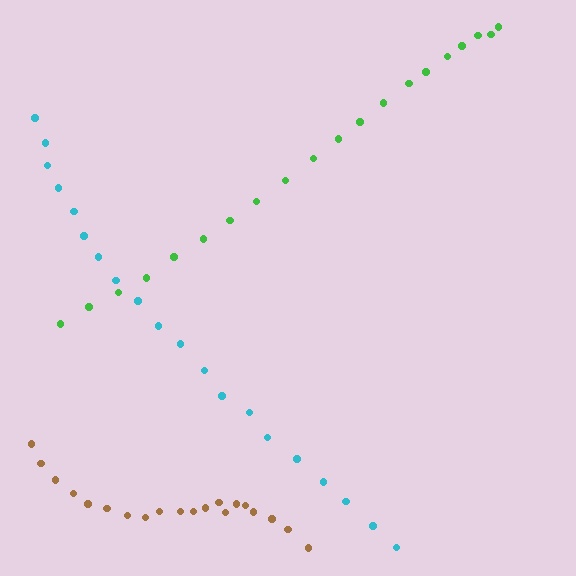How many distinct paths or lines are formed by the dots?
There are 3 distinct paths.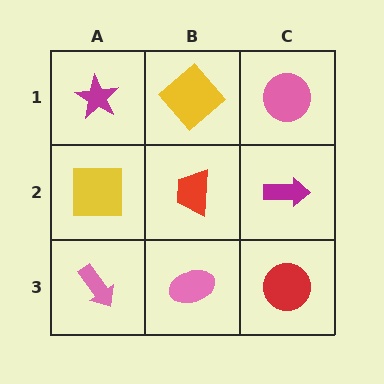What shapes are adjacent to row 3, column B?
A red trapezoid (row 2, column B), a pink arrow (row 3, column A), a red circle (row 3, column C).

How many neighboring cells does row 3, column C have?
2.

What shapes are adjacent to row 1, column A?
A yellow square (row 2, column A), a yellow diamond (row 1, column B).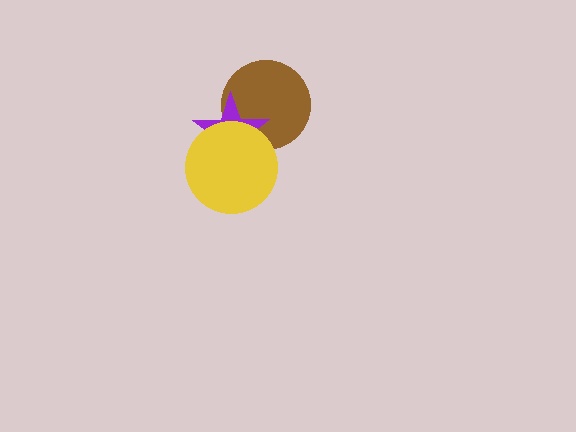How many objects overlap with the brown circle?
2 objects overlap with the brown circle.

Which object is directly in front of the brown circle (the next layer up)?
The purple star is directly in front of the brown circle.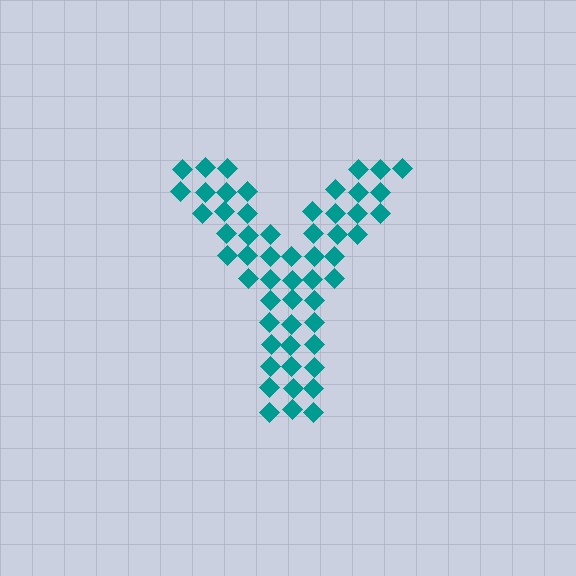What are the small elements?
The small elements are diamonds.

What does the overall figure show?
The overall figure shows the letter Y.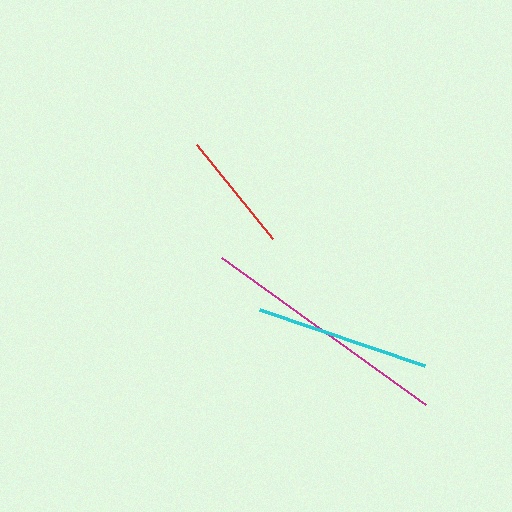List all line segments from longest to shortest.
From longest to shortest: magenta, cyan, red.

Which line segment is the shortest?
The red line is the shortest at approximately 121 pixels.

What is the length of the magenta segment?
The magenta segment is approximately 251 pixels long.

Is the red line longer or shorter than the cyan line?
The cyan line is longer than the red line.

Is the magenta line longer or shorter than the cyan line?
The magenta line is longer than the cyan line.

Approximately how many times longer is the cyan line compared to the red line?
The cyan line is approximately 1.4 times the length of the red line.